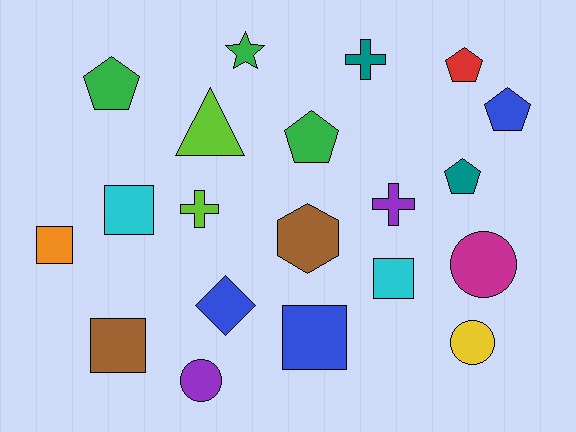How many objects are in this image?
There are 20 objects.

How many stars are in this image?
There is 1 star.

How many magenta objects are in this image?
There is 1 magenta object.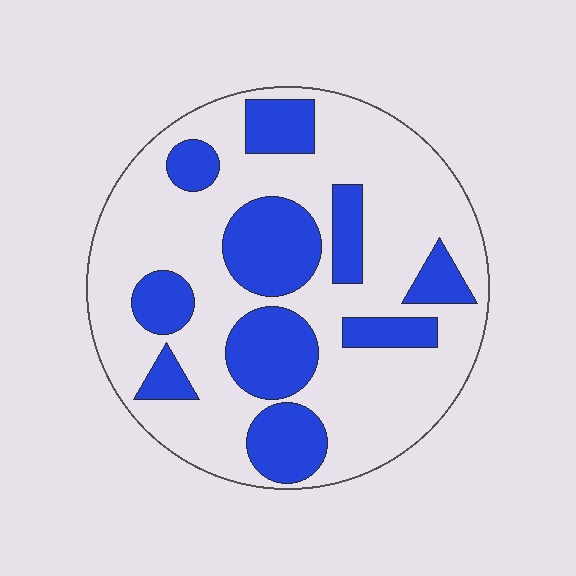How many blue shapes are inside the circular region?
10.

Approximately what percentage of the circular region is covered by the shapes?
Approximately 30%.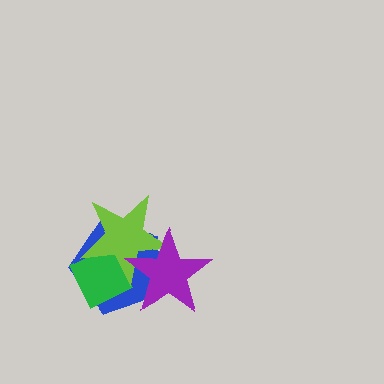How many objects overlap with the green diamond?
3 objects overlap with the green diamond.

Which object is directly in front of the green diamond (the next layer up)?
The lime star is directly in front of the green diamond.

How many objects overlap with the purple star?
3 objects overlap with the purple star.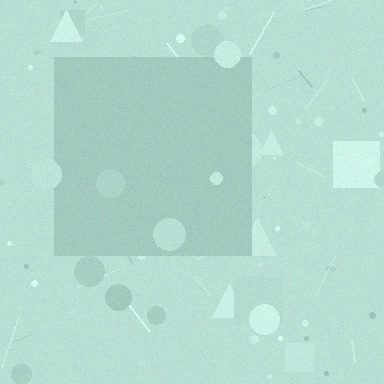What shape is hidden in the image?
A square is hidden in the image.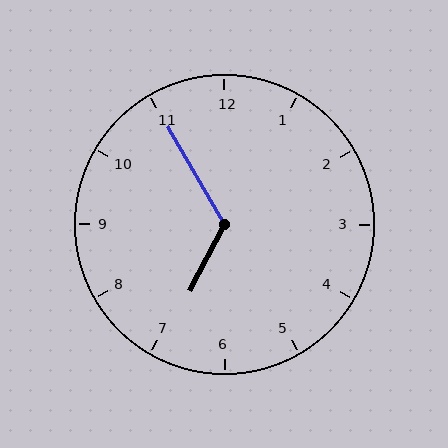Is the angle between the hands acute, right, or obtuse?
It is obtuse.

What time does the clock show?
6:55.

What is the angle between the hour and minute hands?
Approximately 122 degrees.